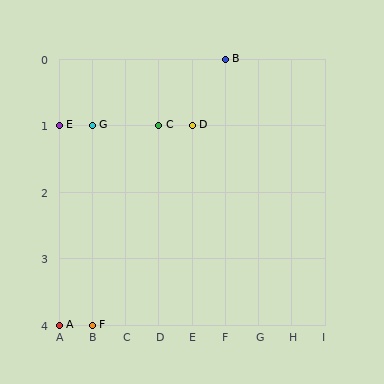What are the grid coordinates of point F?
Point F is at grid coordinates (B, 4).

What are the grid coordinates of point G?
Point G is at grid coordinates (B, 1).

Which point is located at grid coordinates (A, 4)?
Point A is at (A, 4).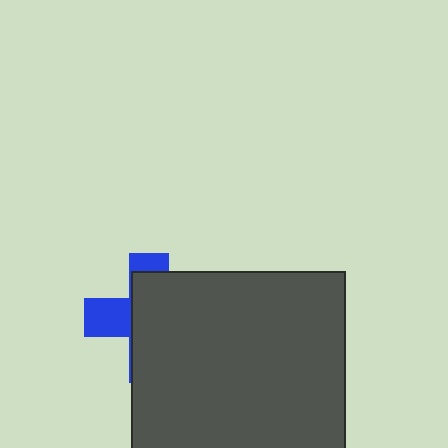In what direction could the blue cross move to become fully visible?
The blue cross could move left. That would shift it out from behind the dark gray square entirely.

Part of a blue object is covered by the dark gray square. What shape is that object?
It is a cross.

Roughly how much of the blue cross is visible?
A small part of it is visible (roughly 32%).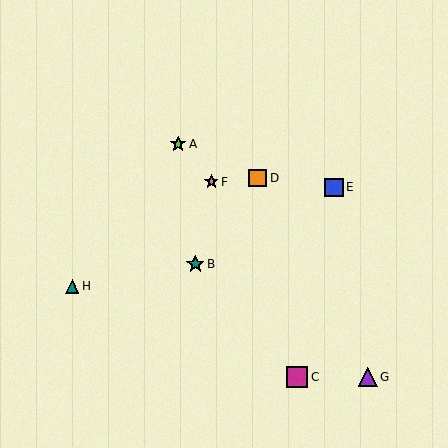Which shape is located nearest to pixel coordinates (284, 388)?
The magenta square (labeled C) at (297, 377) is nearest to that location.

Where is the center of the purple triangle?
The center of the purple triangle is at (368, 377).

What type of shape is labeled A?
Shape A is a lime star.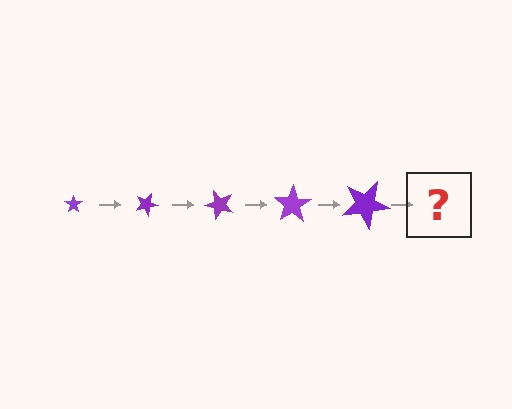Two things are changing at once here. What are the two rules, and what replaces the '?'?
The two rules are that the star grows larger each step and it rotates 25 degrees each step. The '?' should be a star, larger than the previous one and rotated 125 degrees from the start.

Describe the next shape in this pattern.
It should be a star, larger than the previous one and rotated 125 degrees from the start.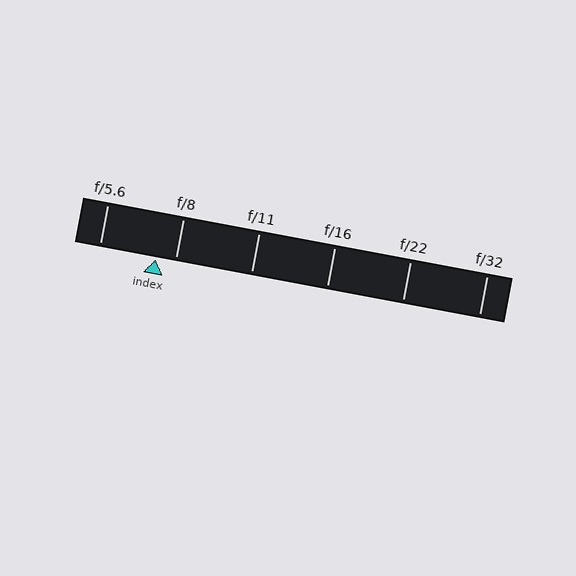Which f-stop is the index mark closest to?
The index mark is closest to f/8.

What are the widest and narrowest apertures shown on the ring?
The widest aperture shown is f/5.6 and the narrowest is f/32.